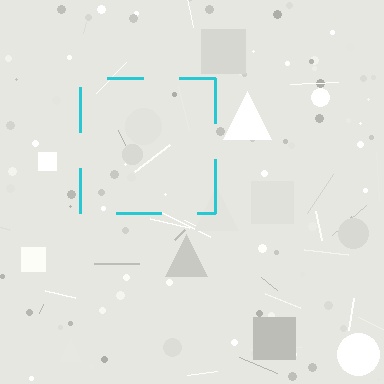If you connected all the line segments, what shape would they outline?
They would outline a square.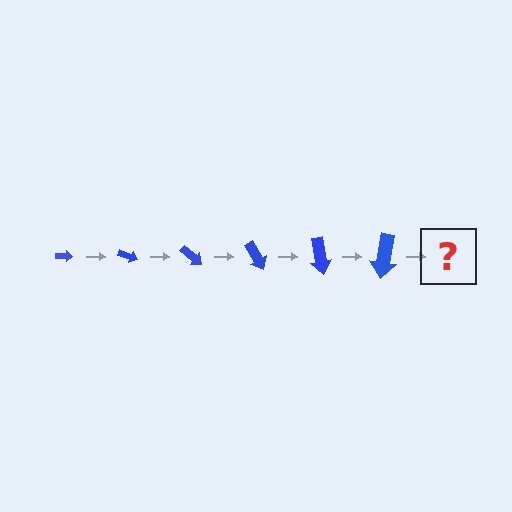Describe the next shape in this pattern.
It should be an arrow, larger than the previous one and rotated 120 degrees from the start.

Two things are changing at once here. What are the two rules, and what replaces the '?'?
The two rules are that the arrow grows larger each step and it rotates 20 degrees each step. The '?' should be an arrow, larger than the previous one and rotated 120 degrees from the start.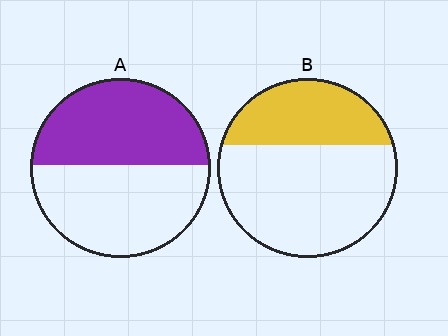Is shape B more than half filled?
No.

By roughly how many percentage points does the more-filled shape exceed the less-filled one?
By roughly 15 percentage points (A over B).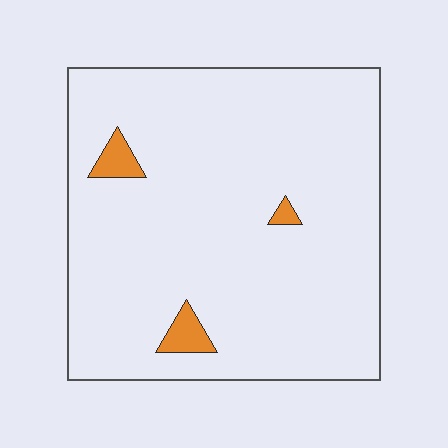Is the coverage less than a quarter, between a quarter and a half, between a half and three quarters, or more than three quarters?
Less than a quarter.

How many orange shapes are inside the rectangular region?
3.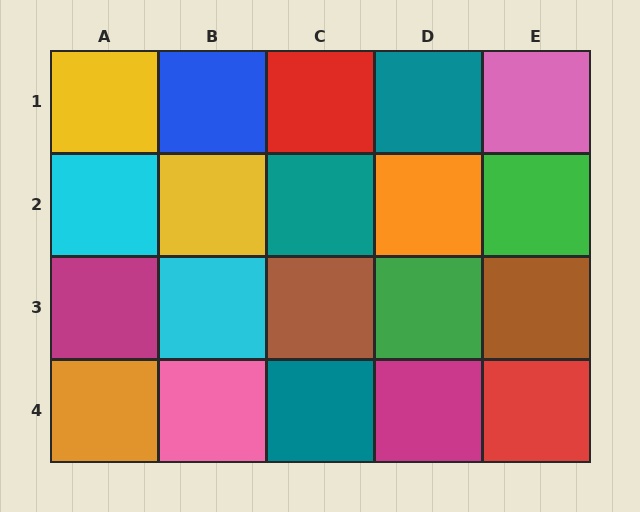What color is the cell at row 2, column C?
Teal.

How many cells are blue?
1 cell is blue.